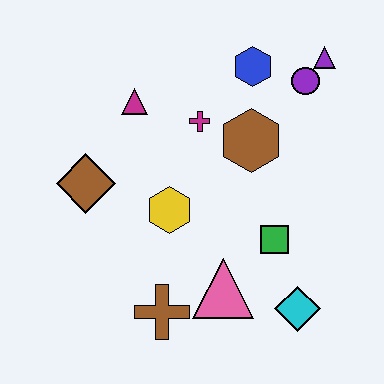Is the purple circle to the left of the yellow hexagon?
No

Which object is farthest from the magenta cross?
The cyan diamond is farthest from the magenta cross.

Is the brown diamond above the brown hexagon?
No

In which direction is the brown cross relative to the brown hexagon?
The brown cross is below the brown hexagon.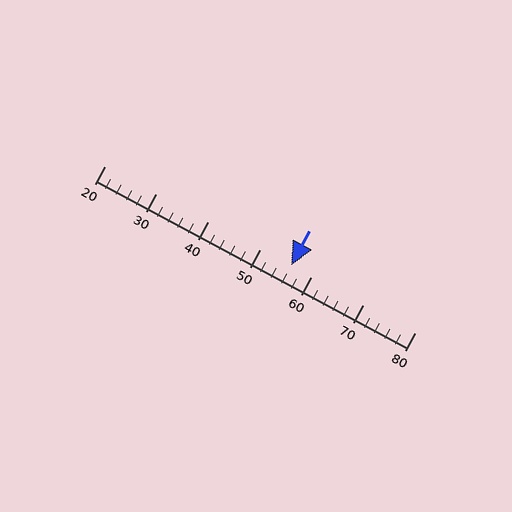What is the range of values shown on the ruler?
The ruler shows values from 20 to 80.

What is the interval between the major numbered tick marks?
The major tick marks are spaced 10 units apart.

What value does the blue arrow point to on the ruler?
The blue arrow points to approximately 56.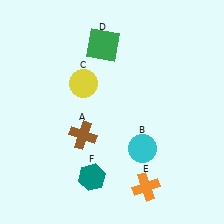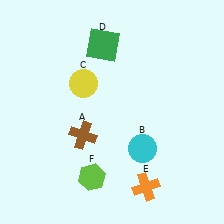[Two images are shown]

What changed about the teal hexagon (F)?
In Image 1, F is teal. In Image 2, it changed to lime.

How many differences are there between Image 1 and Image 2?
There is 1 difference between the two images.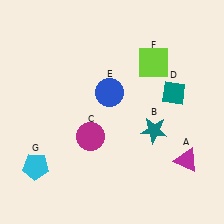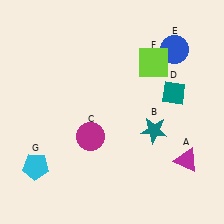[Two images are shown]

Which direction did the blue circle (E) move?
The blue circle (E) moved right.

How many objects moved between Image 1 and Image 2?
1 object moved between the two images.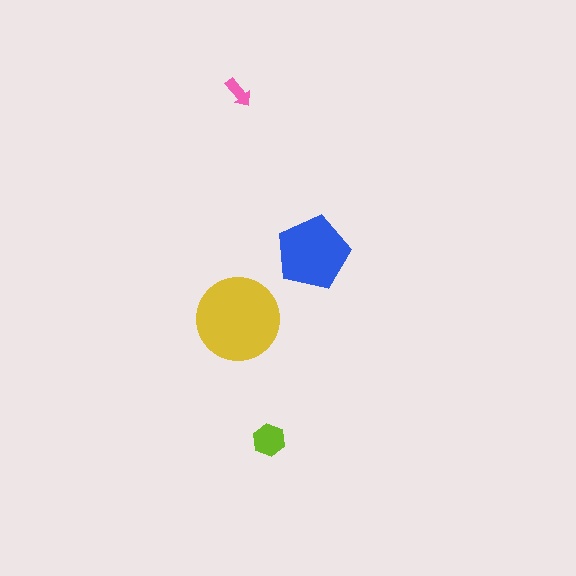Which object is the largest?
The yellow circle.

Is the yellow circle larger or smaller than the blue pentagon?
Larger.